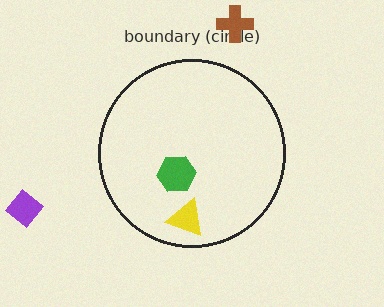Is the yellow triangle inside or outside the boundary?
Inside.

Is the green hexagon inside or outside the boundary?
Inside.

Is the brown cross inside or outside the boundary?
Outside.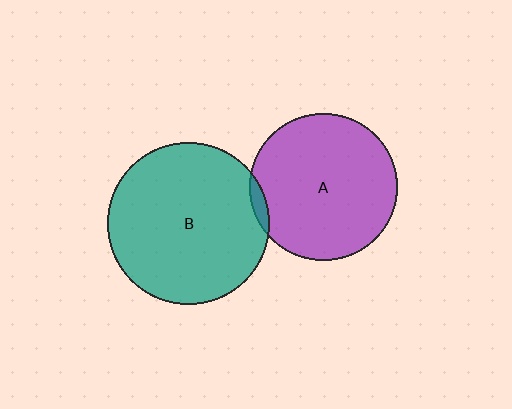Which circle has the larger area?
Circle B (teal).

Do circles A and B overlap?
Yes.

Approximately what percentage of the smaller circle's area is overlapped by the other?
Approximately 5%.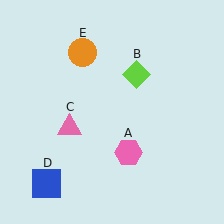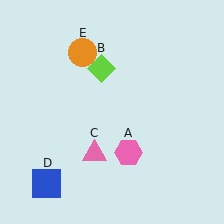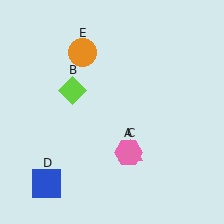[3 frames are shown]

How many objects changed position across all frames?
2 objects changed position: lime diamond (object B), pink triangle (object C).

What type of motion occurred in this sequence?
The lime diamond (object B), pink triangle (object C) rotated counterclockwise around the center of the scene.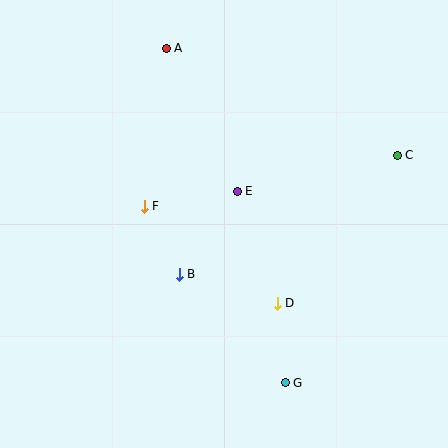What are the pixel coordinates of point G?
Point G is at (285, 383).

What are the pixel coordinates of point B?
Point B is at (179, 274).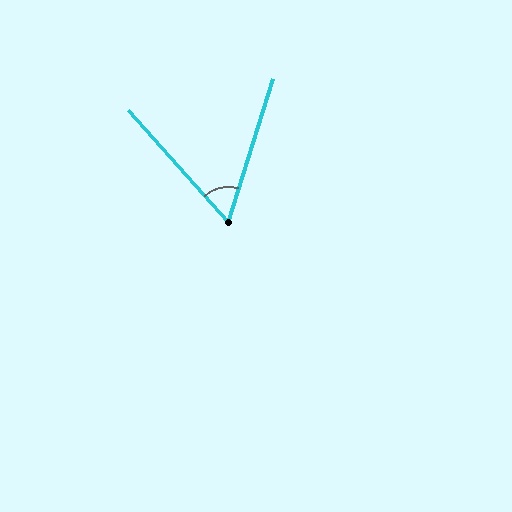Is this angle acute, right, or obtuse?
It is acute.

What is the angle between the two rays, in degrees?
Approximately 59 degrees.